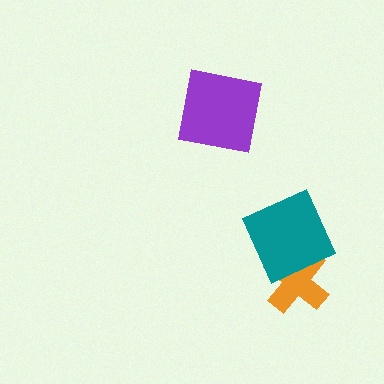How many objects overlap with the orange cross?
1 object overlaps with the orange cross.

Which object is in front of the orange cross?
The teal diamond is in front of the orange cross.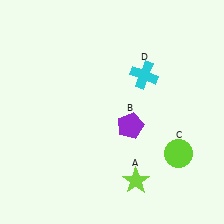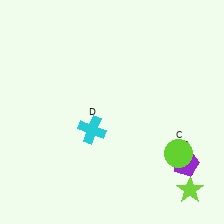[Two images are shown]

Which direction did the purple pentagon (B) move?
The purple pentagon (B) moved right.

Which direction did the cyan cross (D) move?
The cyan cross (D) moved down.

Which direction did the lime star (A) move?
The lime star (A) moved right.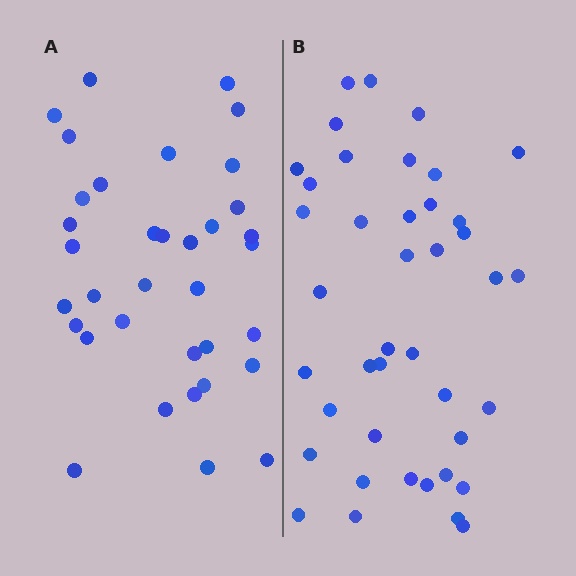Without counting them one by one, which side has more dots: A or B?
Region B (the right region) has more dots.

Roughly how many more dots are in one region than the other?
Region B has about 6 more dots than region A.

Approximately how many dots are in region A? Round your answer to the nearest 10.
About 40 dots. (The exact count is 35, which rounds to 40.)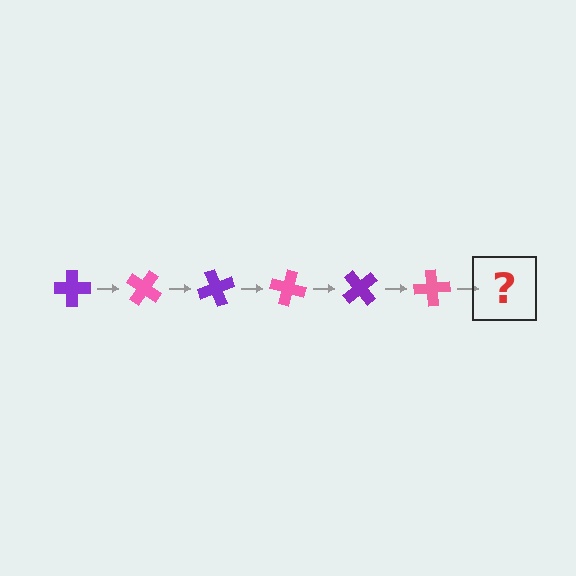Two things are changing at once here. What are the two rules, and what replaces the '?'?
The two rules are that it rotates 35 degrees each step and the color cycles through purple and pink. The '?' should be a purple cross, rotated 210 degrees from the start.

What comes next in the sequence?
The next element should be a purple cross, rotated 210 degrees from the start.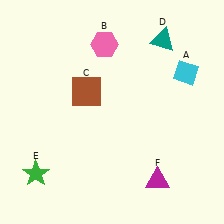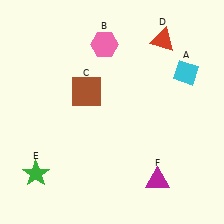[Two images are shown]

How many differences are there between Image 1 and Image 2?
There is 1 difference between the two images.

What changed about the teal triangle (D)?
In Image 1, D is teal. In Image 2, it changed to red.